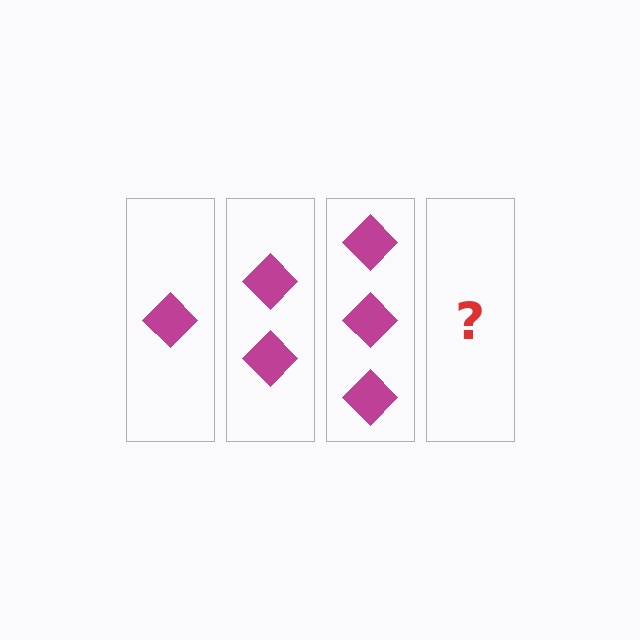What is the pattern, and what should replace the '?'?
The pattern is that each step adds one more diamond. The '?' should be 4 diamonds.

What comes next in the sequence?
The next element should be 4 diamonds.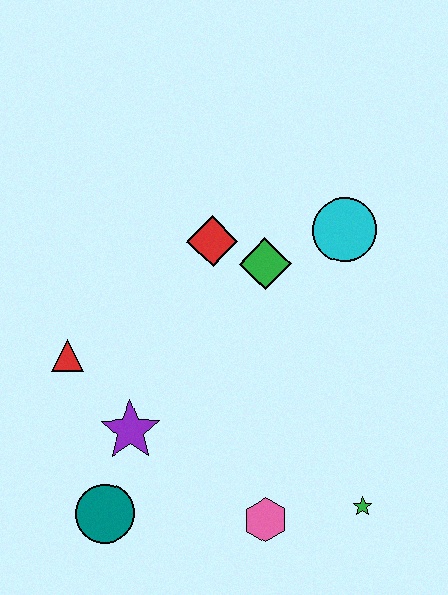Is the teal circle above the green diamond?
No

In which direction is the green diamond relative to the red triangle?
The green diamond is to the right of the red triangle.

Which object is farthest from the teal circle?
The cyan circle is farthest from the teal circle.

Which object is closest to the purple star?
The teal circle is closest to the purple star.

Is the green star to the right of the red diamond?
Yes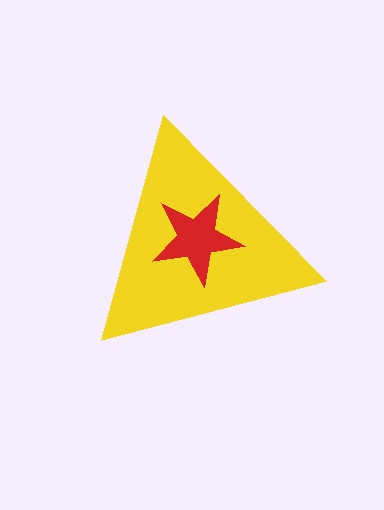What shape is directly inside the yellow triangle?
The red star.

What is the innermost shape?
The red star.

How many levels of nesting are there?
2.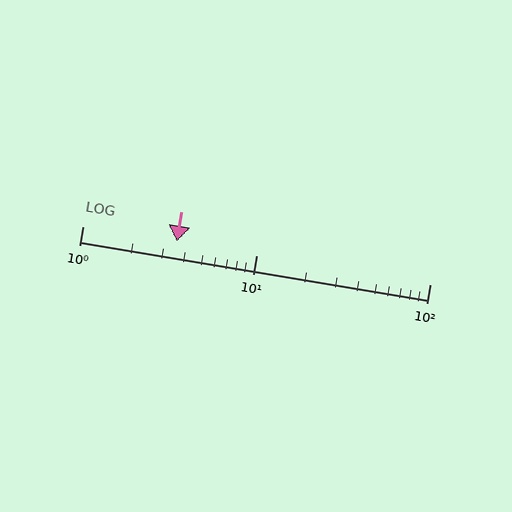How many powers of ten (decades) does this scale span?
The scale spans 2 decades, from 1 to 100.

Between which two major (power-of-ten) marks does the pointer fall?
The pointer is between 1 and 10.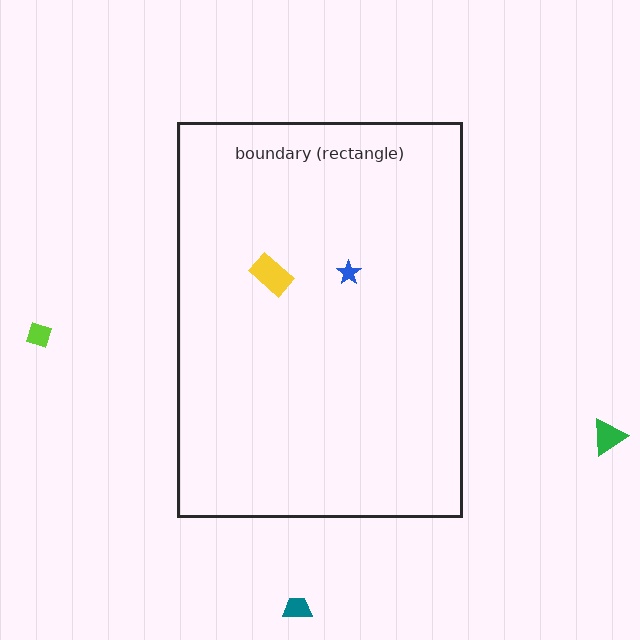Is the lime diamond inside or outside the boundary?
Outside.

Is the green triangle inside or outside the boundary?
Outside.